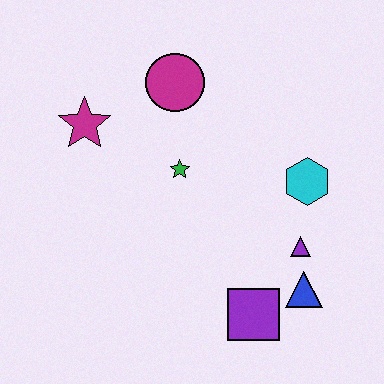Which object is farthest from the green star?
The blue triangle is farthest from the green star.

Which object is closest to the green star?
The magenta circle is closest to the green star.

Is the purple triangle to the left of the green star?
No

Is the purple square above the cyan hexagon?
No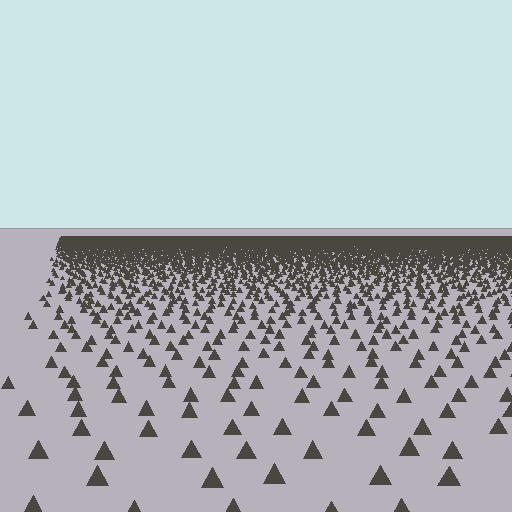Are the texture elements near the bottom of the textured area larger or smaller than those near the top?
Larger. Near the bottom, elements are closer to the viewer and appear at a bigger on-screen size.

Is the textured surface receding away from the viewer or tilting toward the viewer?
The surface is receding away from the viewer. Texture elements get smaller and denser toward the top.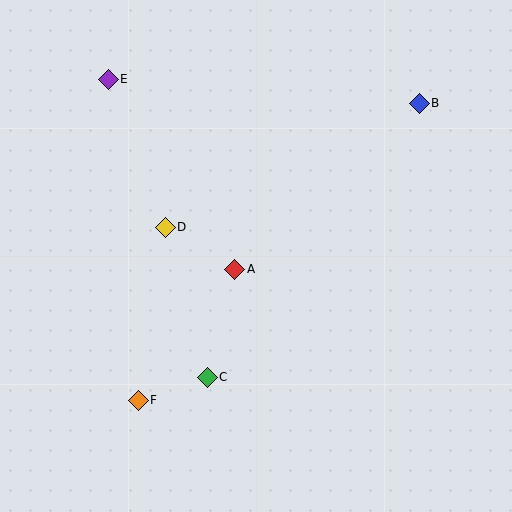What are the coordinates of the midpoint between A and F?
The midpoint between A and F is at (187, 335).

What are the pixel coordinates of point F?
Point F is at (138, 400).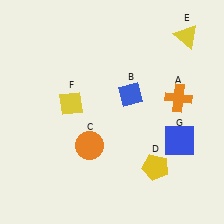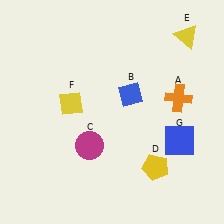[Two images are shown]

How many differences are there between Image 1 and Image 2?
There is 1 difference between the two images.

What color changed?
The circle (C) changed from orange in Image 1 to magenta in Image 2.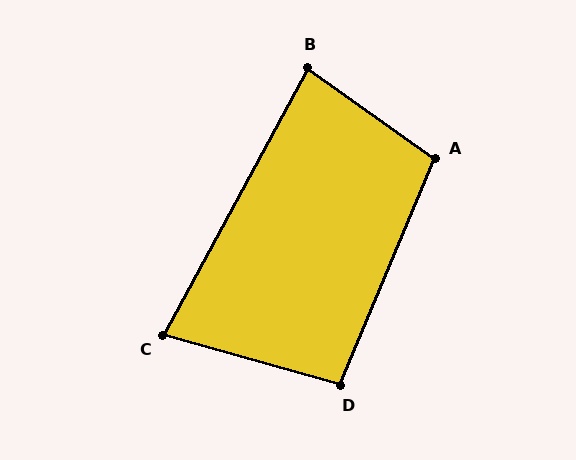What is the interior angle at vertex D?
Approximately 97 degrees (obtuse).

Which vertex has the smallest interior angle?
C, at approximately 77 degrees.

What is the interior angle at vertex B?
Approximately 83 degrees (acute).